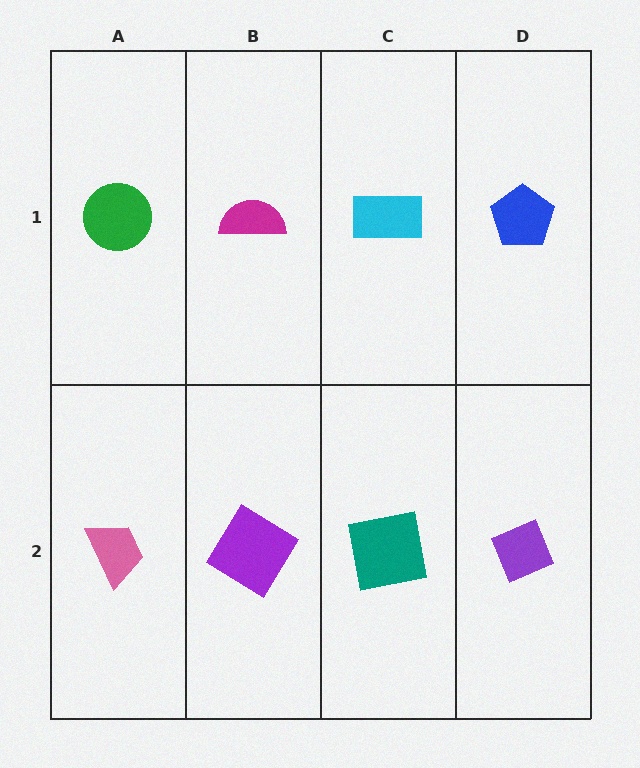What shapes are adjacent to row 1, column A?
A pink trapezoid (row 2, column A), a magenta semicircle (row 1, column B).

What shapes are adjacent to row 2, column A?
A green circle (row 1, column A), a purple diamond (row 2, column B).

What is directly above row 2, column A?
A green circle.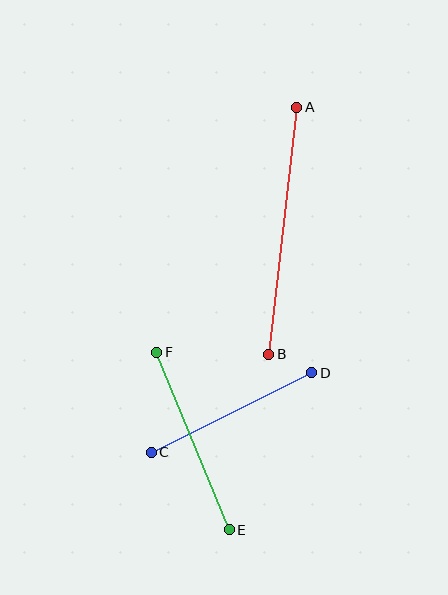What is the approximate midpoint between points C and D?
The midpoint is at approximately (232, 413) pixels.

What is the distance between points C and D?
The distance is approximately 179 pixels.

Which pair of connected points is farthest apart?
Points A and B are farthest apart.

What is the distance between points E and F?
The distance is approximately 192 pixels.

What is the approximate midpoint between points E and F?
The midpoint is at approximately (193, 441) pixels.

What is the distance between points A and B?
The distance is approximately 248 pixels.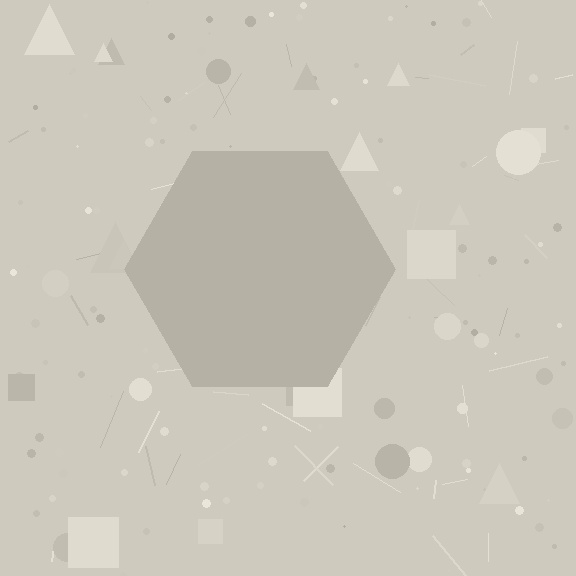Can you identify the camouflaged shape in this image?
The camouflaged shape is a hexagon.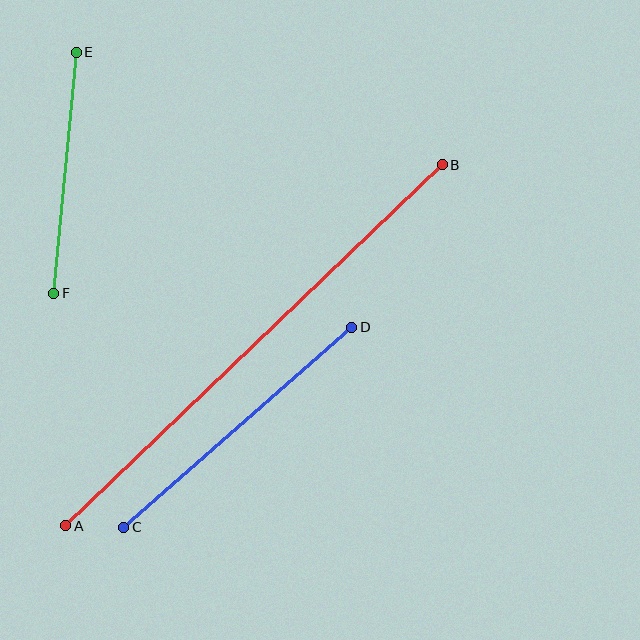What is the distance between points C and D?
The distance is approximately 303 pixels.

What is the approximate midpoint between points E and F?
The midpoint is at approximately (65, 173) pixels.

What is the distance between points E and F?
The distance is approximately 242 pixels.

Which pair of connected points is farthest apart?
Points A and B are farthest apart.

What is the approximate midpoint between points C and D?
The midpoint is at approximately (238, 427) pixels.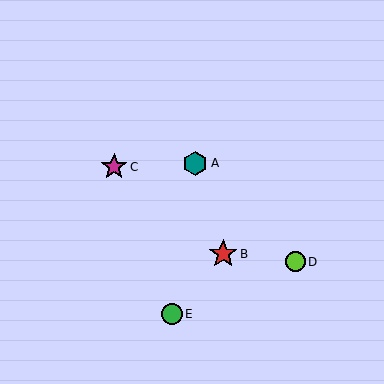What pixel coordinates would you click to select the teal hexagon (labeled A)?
Click at (195, 163) to select the teal hexagon A.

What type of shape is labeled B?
Shape B is a red star.